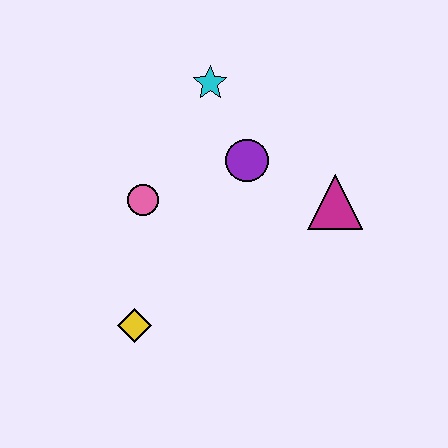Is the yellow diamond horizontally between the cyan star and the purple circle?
No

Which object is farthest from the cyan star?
The yellow diamond is farthest from the cyan star.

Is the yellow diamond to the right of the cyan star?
No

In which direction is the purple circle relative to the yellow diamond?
The purple circle is above the yellow diamond.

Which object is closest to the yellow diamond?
The pink circle is closest to the yellow diamond.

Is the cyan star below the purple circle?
No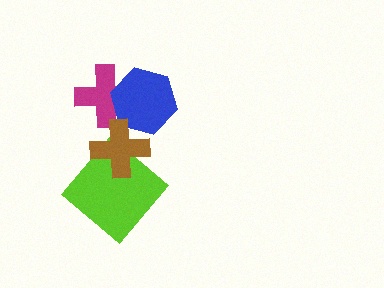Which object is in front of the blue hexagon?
The brown cross is in front of the blue hexagon.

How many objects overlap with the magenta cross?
2 objects overlap with the magenta cross.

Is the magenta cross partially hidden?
Yes, it is partially covered by another shape.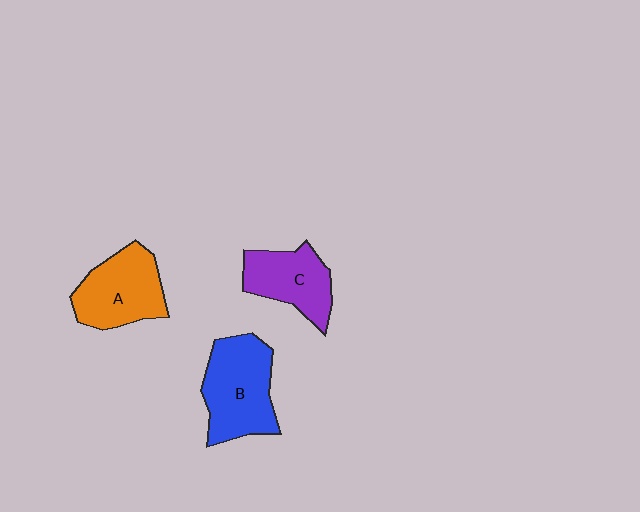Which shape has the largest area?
Shape B (blue).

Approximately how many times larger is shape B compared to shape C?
Approximately 1.3 times.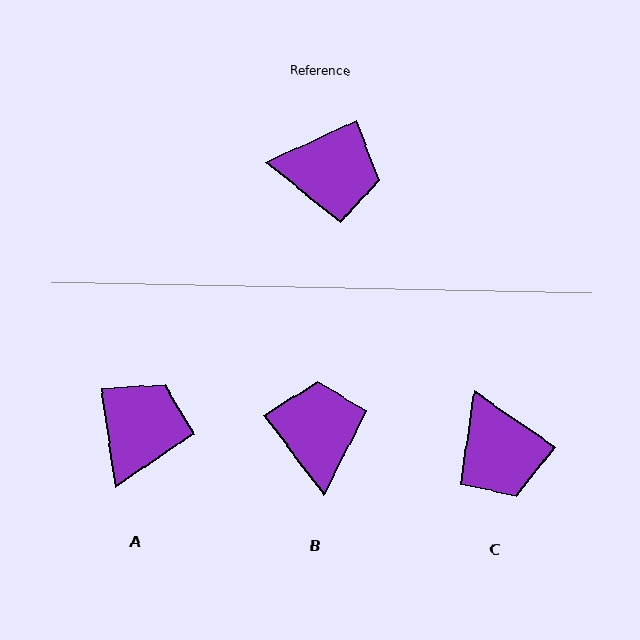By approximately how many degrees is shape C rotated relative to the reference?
Approximately 60 degrees clockwise.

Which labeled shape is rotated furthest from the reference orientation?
B, about 102 degrees away.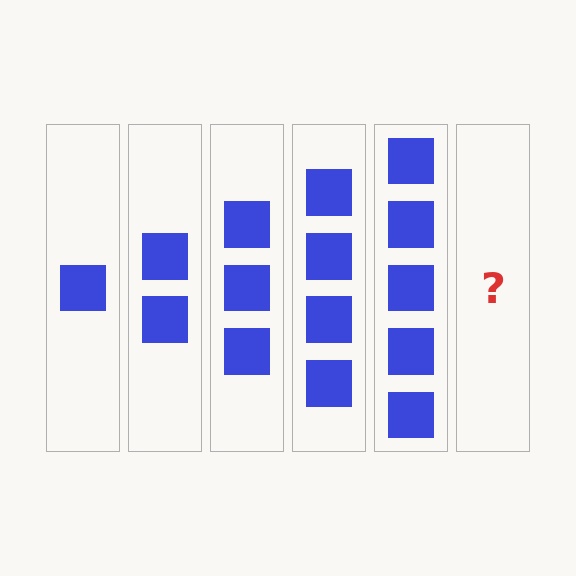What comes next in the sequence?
The next element should be 6 squares.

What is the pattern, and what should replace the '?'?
The pattern is that each step adds one more square. The '?' should be 6 squares.